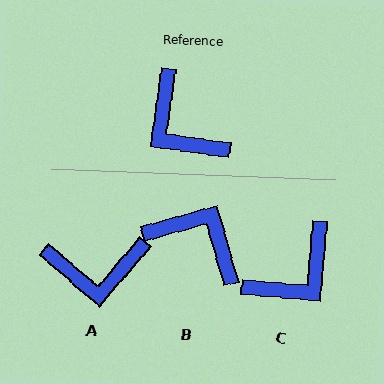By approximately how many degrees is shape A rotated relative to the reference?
Approximately 57 degrees counter-clockwise.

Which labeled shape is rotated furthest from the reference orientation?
B, about 156 degrees away.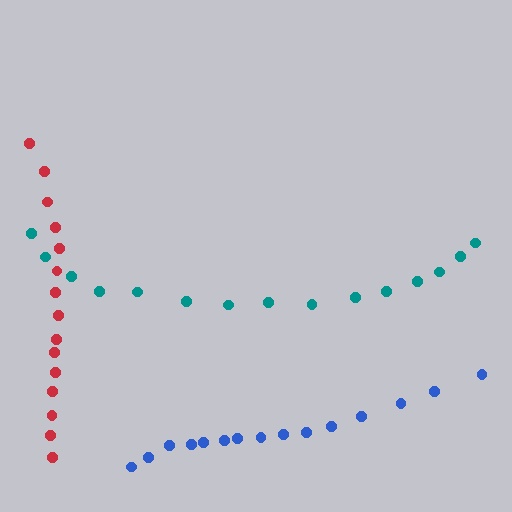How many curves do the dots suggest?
There are 3 distinct paths.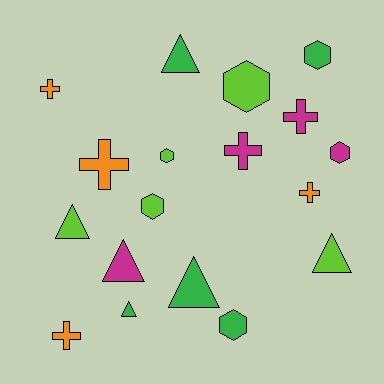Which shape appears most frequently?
Triangle, with 6 objects.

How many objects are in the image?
There are 18 objects.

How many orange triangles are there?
There are no orange triangles.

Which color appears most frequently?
Lime, with 5 objects.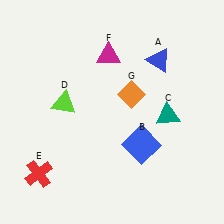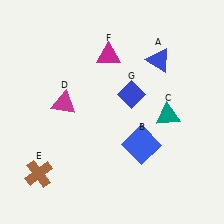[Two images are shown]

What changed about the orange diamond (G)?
In Image 1, G is orange. In Image 2, it changed to blue.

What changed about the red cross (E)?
In Image 1, E is red. In Image 2, it changed to brown.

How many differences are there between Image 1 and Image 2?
There are 3 differences between the two images.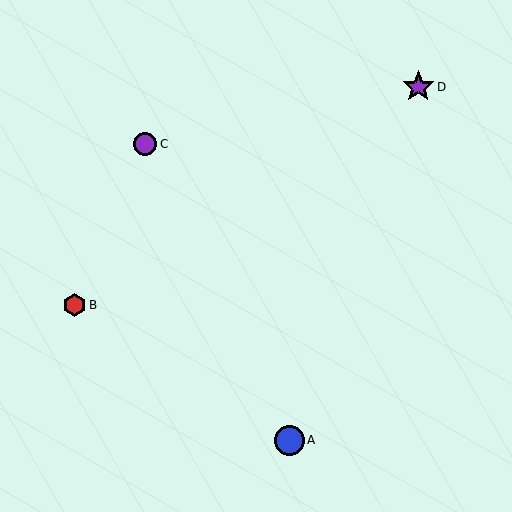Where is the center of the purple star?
The center of the purple star is at (418, 87).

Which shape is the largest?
The purple star (labeled D) is the largest.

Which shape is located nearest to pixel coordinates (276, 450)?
The blue circle (labeled A) at (289, 440) is nearest to that location.